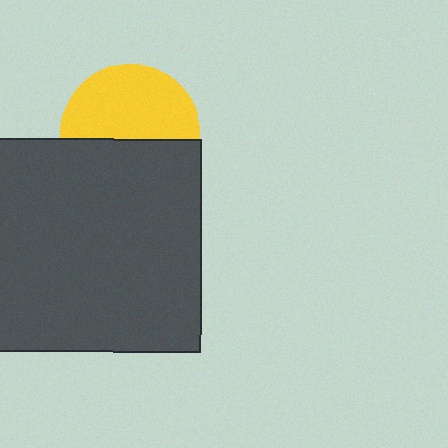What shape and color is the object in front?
The object in front is a dark gray square.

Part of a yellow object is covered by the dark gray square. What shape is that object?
It is a circle.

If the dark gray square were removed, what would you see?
You would see the complete yellow circle.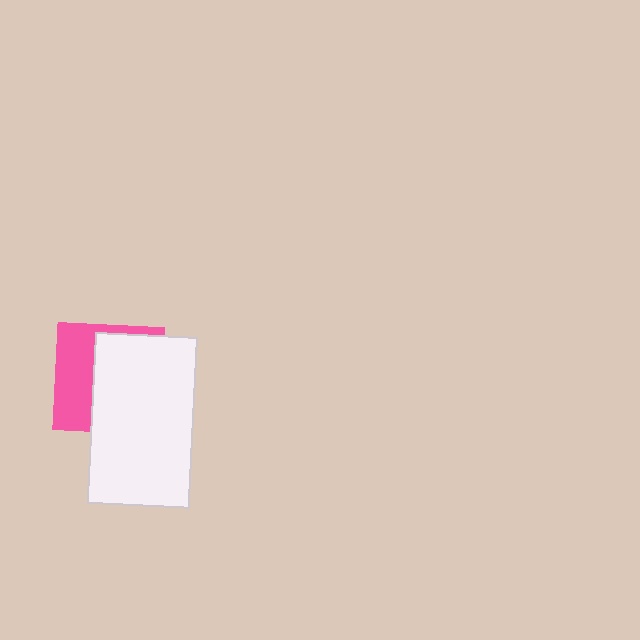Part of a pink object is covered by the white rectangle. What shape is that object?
It is a square.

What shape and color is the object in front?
The object in front is a white rectangle.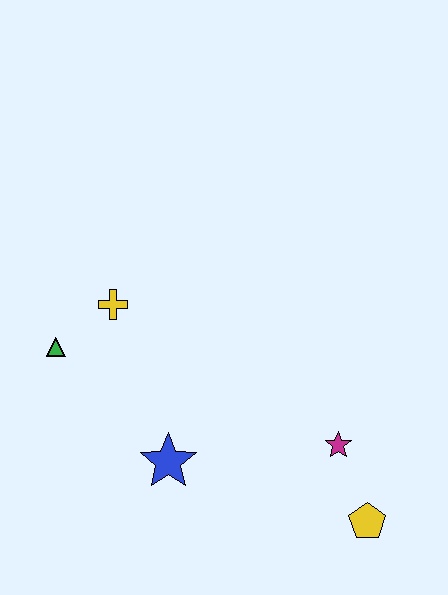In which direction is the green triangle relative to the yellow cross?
The green triangle is to the left of the yellow cross.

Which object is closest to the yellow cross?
The green triangle is closest to the yellow cross.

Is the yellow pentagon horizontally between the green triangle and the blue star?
No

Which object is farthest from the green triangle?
The yellow pentagon is farthest from the green triangle.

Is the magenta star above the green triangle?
No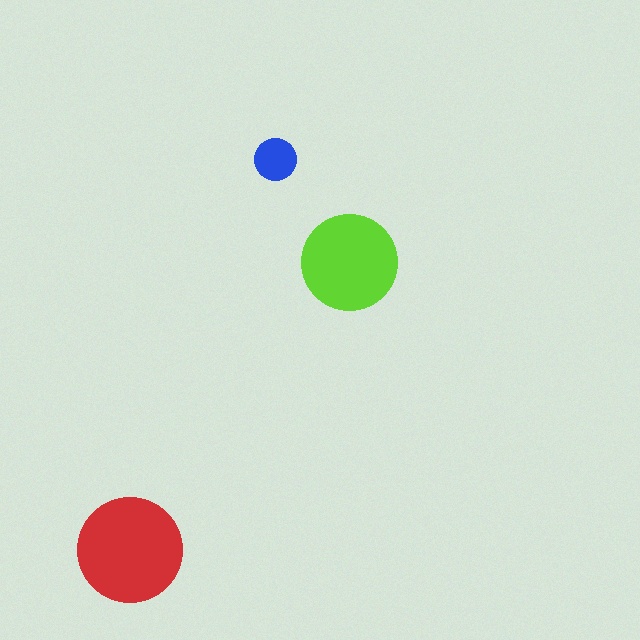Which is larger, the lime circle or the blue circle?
The lime one.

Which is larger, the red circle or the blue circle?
The red one.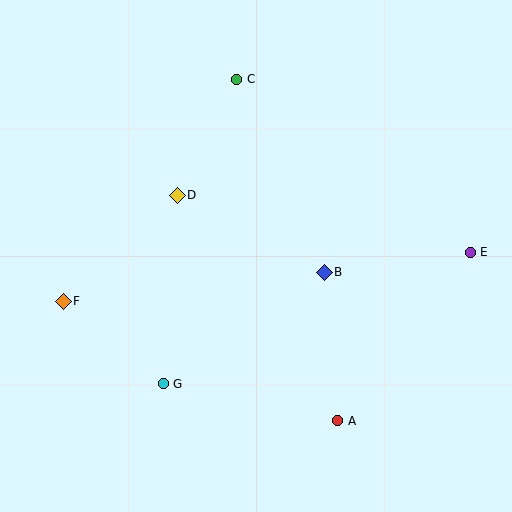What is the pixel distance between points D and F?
The distance between D and F is 156 pixels.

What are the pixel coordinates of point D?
Point D is at (177, 195).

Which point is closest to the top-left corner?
Point C is closest to the top-left corner.